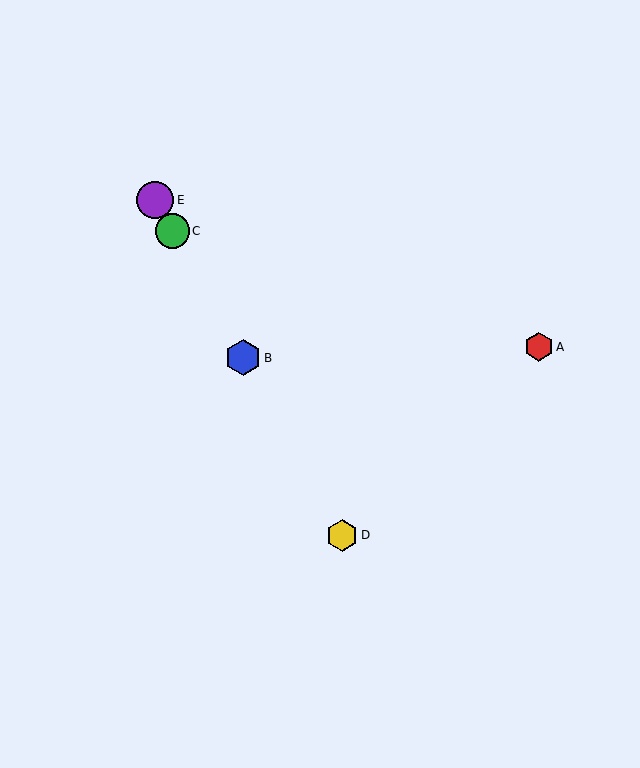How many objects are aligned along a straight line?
4 objects (B, C, D, E) are aligned along a straight line.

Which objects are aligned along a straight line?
Objects B, C, D, E are aligned along a straight line.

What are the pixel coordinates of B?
Object B is at (243, 358).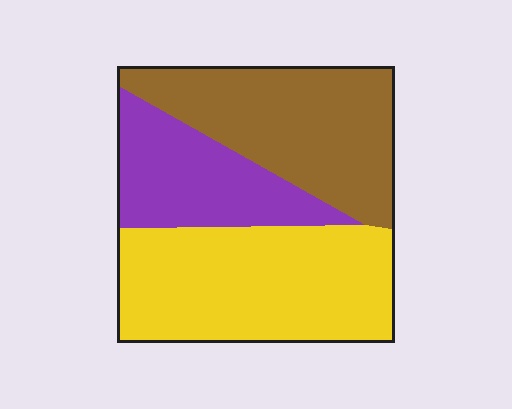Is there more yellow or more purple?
Yellow.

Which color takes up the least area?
Purple, at roughly 25%.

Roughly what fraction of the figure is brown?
Brown covers about 35% of the figure.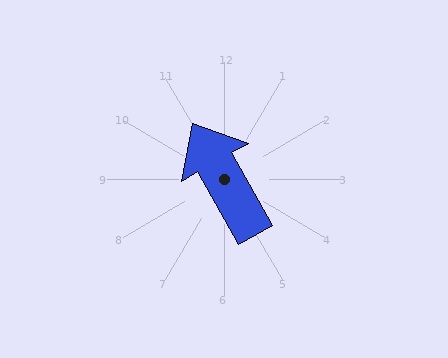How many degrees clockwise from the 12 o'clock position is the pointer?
Approximately 331 degrees.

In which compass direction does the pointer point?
Northwest.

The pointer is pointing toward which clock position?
Roughly 11 o'clock.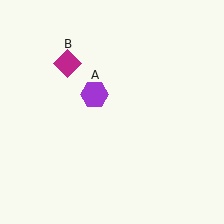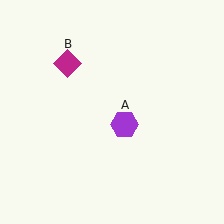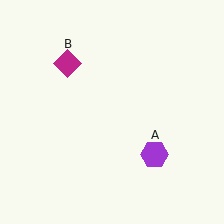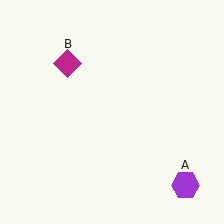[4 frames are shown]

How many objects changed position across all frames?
1 object changed position: purple hexagon (object A).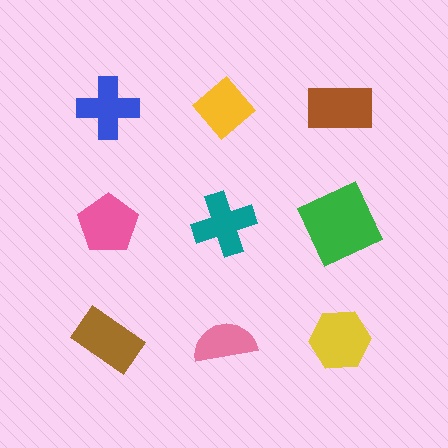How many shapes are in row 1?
3 shapes.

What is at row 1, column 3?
A brown rectangle.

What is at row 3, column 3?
A yellow hexagon.